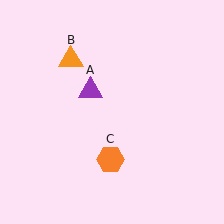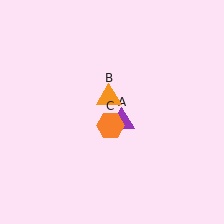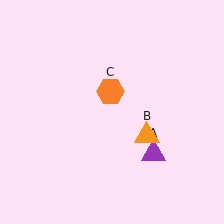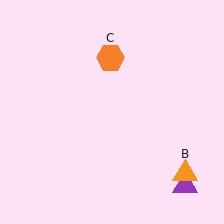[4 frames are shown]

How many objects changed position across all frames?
3 objects changed position: purple triangle (object A), orange triangle (object B), orange hexagon (object C).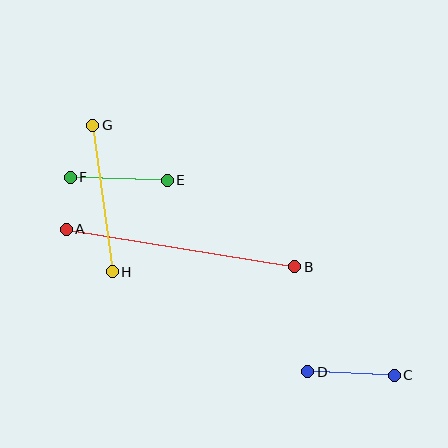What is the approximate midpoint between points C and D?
The midpoint is at approximately (351, 373) pixels.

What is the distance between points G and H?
The distance is approximately 147 pixels.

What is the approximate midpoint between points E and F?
The midpoint is at approximately (119, 179) pixels.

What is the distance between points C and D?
The distance is approximately 87 pixels.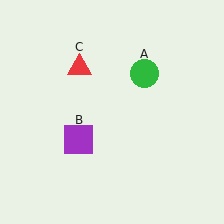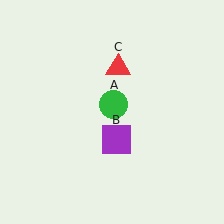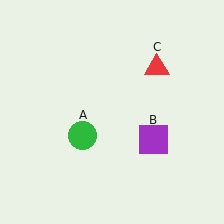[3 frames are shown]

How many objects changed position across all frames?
3 objects changed position: green circle (object A), purple square (object B), red triangle (object C).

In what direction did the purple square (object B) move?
The purple square (object B) moved right.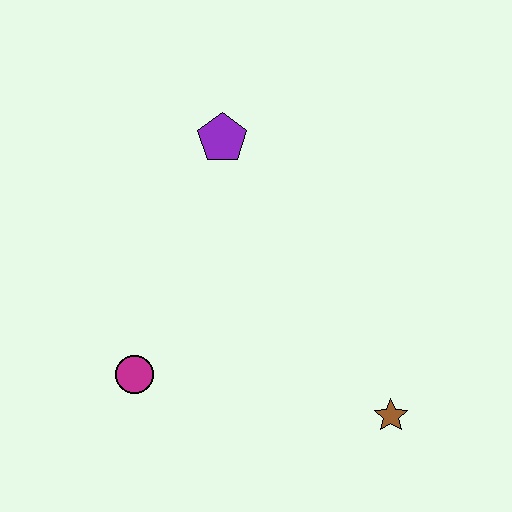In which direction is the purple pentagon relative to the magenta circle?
The purple pentagon is above the magenta circle.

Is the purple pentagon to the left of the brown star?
Yes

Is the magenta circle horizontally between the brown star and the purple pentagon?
No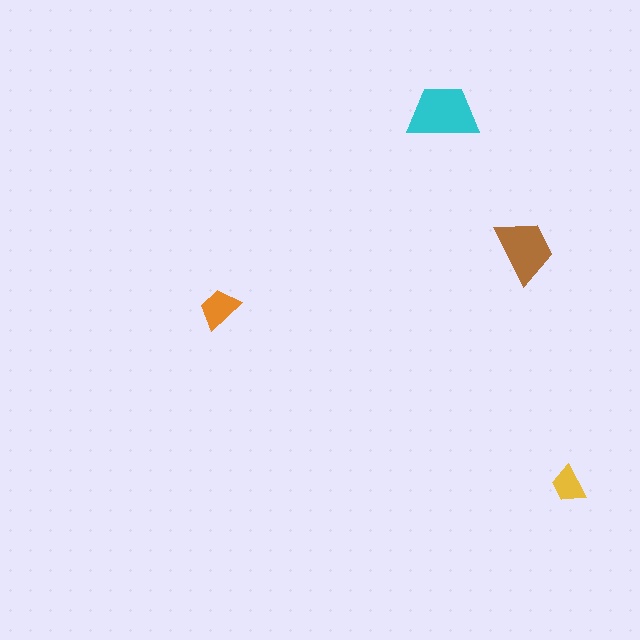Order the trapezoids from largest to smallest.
the cyan one, the brown one, the orange one, the yellow one.